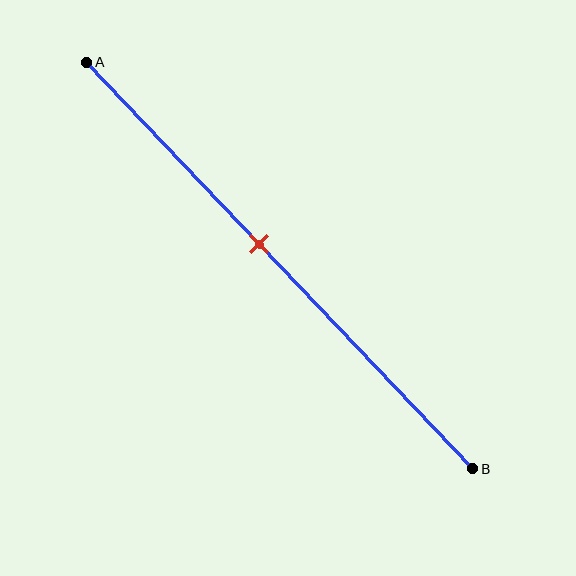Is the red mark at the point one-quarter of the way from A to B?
No, the mark is at about 45% from A, not at the 25% one-quarter point.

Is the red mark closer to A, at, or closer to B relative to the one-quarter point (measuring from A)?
The red mark is closer to point B than the one-quarter point of segment AB.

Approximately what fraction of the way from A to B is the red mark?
The red mark is approximately 45% of the way from A to B.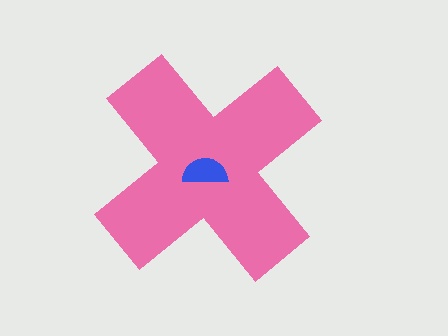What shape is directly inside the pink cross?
The blue semicircle.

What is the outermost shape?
The pink cross.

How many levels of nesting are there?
2.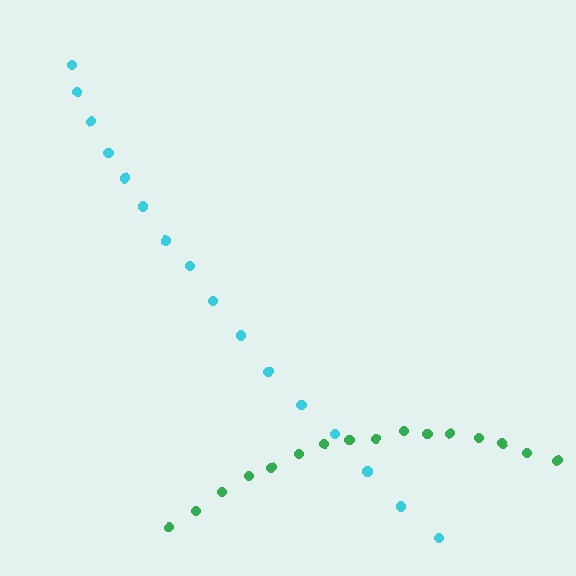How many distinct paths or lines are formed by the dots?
There are 2 distinct paths.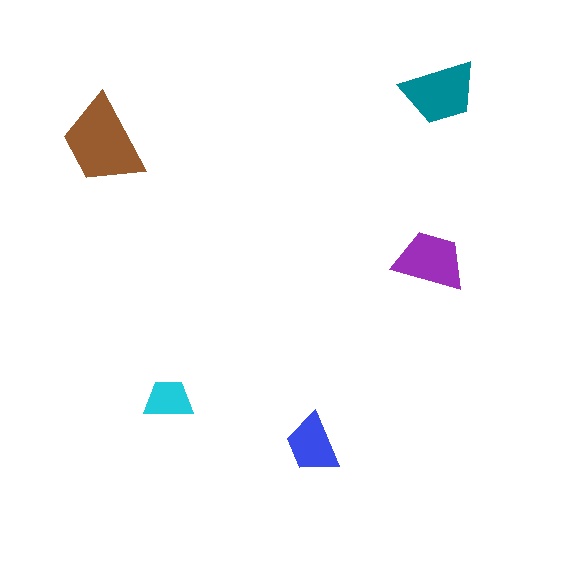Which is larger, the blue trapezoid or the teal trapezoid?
The teal one.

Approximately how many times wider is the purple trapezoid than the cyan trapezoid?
About 1.5 times wider.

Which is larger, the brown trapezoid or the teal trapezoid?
The brown one.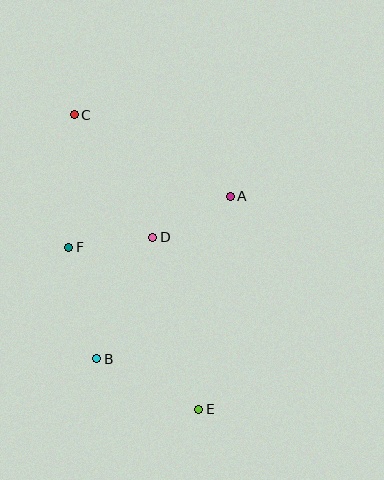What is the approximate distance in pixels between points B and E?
The distance between B and E is approximately 114 pixels.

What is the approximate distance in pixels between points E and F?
The distance between E and F is approximately 208 pixels.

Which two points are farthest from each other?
Points C and E are farthest from each other.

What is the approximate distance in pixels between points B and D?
The distance between B and D is approximately 134 pixels.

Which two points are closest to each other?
Points D and F are closest to each other.